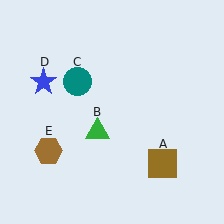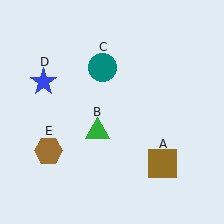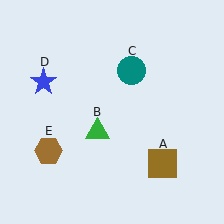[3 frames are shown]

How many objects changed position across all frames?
1 object changed position: teal circle (object C).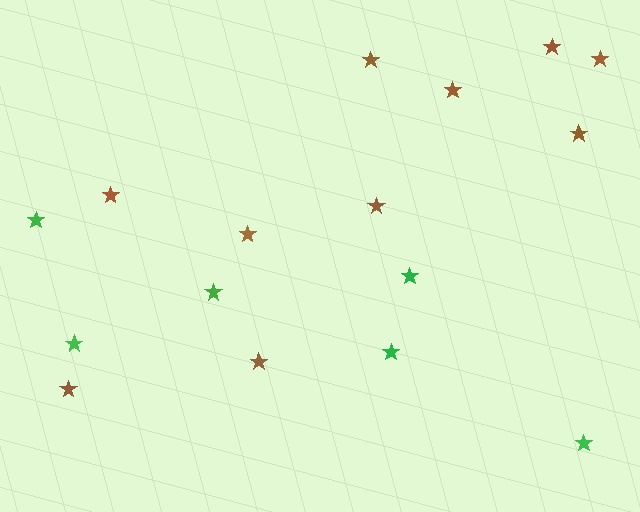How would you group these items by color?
There are 2 groups: one group of brown stars (10) and one group of green stars (6).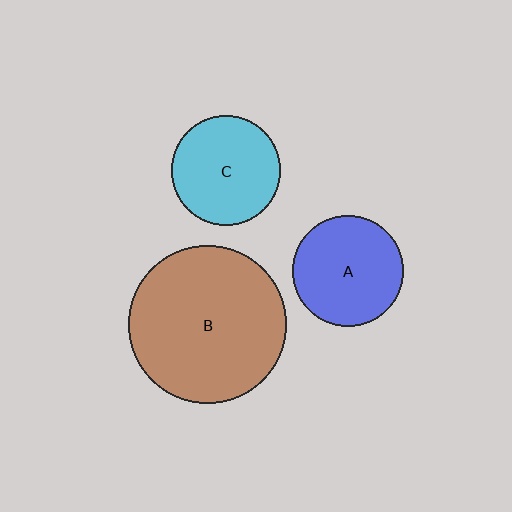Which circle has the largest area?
Circle B (brown).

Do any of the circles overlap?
No, none of the circles overlap.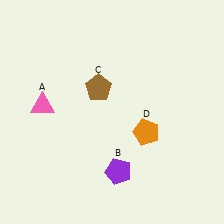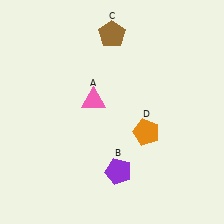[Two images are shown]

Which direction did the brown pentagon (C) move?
The brown pentagon (C) moved up.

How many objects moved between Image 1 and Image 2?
2 objects moved between the two images.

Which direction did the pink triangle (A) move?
The pink triangle (A) moved right.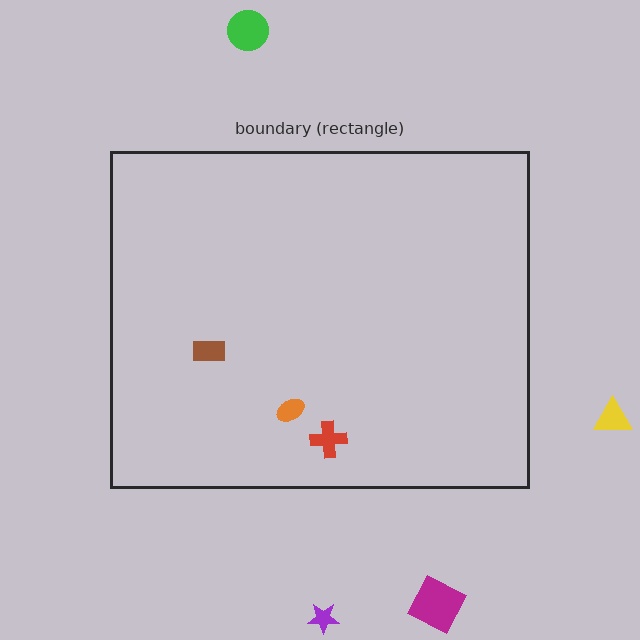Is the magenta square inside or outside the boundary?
Outside.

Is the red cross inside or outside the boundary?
Inside.